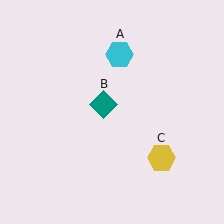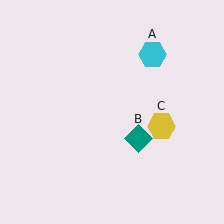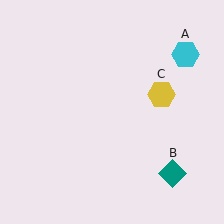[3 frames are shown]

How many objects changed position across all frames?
3 objects changed position: cyan hexagon (object A), teal diamond (object B), yellow hexagon (object C).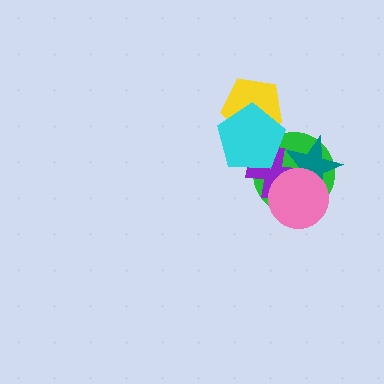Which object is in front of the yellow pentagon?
The cyan pentagon is in front of the yellow pentagon.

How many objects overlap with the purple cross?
4 objects overlap with the purple cross.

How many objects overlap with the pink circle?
3 objects overlap with the pink circle.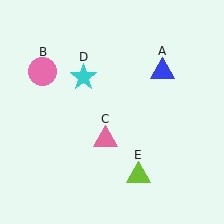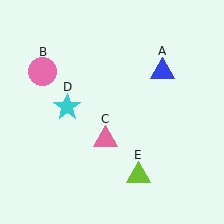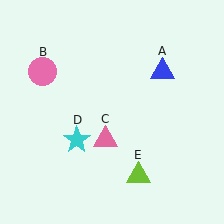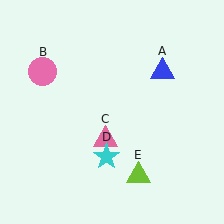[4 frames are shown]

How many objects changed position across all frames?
1 object changed position: cyan star (object D).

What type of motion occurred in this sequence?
The cyan star (object D) rotated counterclockwise around the center of the scene.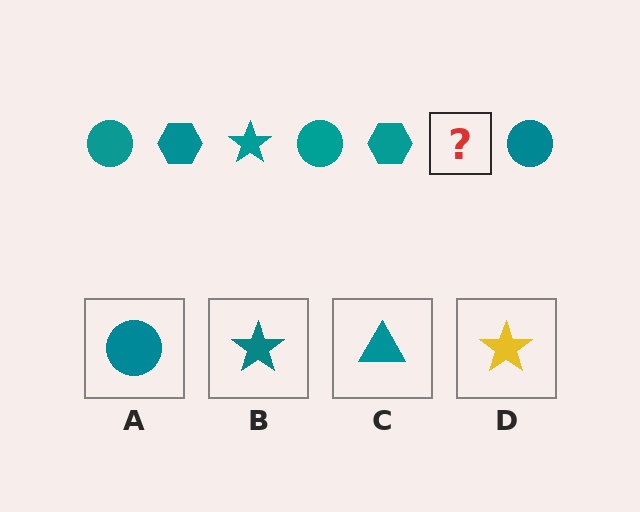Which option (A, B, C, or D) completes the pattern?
B.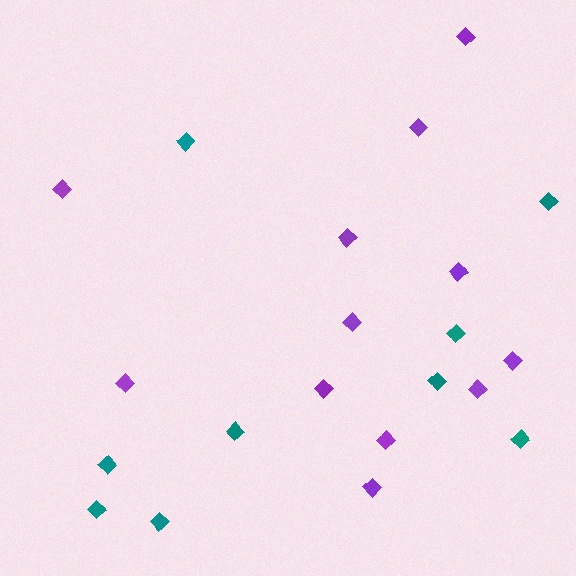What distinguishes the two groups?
There are 2 groups: one group of teal diamonds (9) and one group of purple diamonds (12).